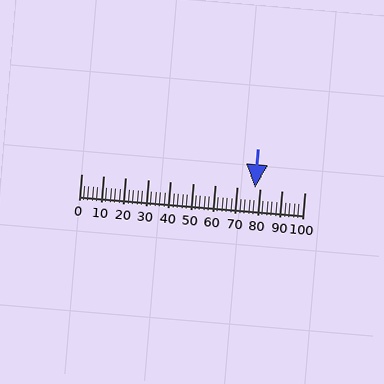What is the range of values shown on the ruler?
The ruler shows values from 0 to 100.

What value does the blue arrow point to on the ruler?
The blue arrow points to approximately 78.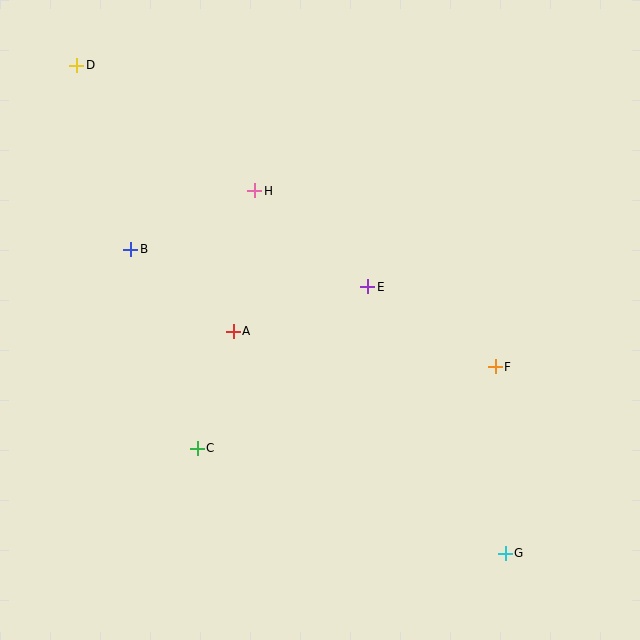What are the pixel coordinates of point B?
Point B is at (131, 249).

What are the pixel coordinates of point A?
Point A is at (233, 331).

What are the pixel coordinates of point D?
Point D is at (77, 65).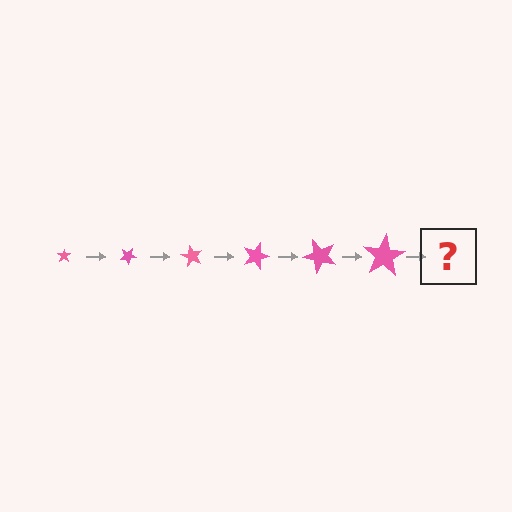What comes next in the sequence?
The next element should be a star, larger than the previous one and rotated 180 degrees from the start.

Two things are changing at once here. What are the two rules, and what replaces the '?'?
The two rules are that the star grows larger each step and it rotates 30 degrees each step. The '?' should be a star, larger than the previous one and rotated 180 degrees from the start.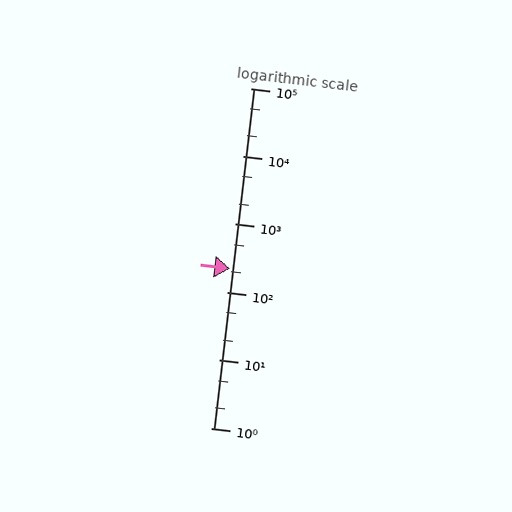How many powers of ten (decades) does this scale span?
The scale spans 5 decades, from 1 to 100000.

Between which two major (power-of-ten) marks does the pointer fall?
The pointer is between 100 and 1000.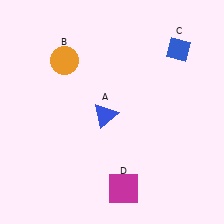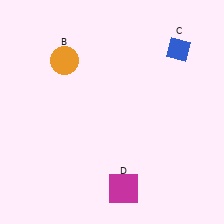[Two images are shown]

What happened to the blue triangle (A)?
The blue triangle (A) was removed in Image 2. It was in the bottom-left area of Image 1.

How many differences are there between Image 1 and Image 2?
There is 1 difference between the two images.